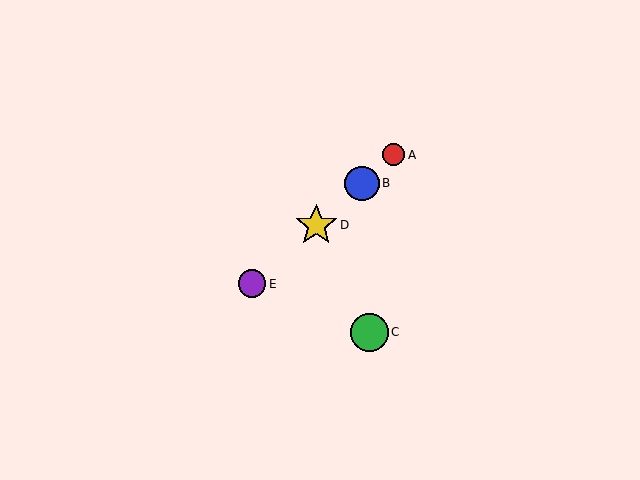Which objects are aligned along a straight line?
Objects A, B, D, E are aligned along a straight line.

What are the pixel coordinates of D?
Object D is at (316, 225).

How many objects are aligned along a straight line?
4 objects (A, B, D, E) are aligned along a straight line.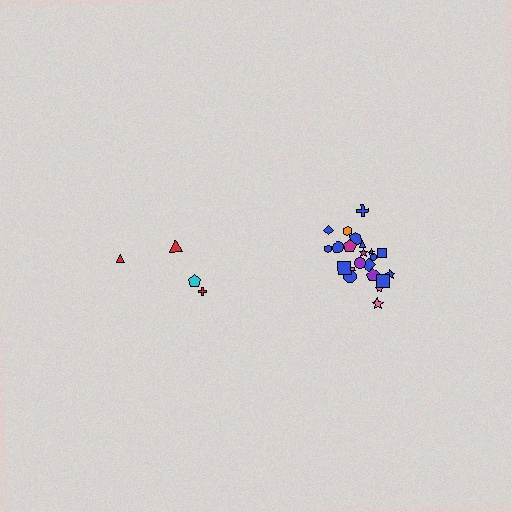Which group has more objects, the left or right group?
The right group.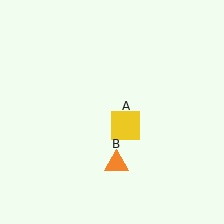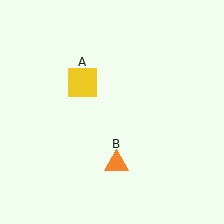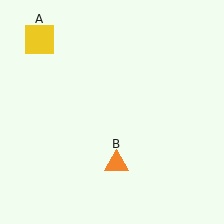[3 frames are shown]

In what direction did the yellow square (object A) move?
The yellow square (object A) moved up and to the left.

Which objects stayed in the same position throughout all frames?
Orange triangle (object B) remained stationary.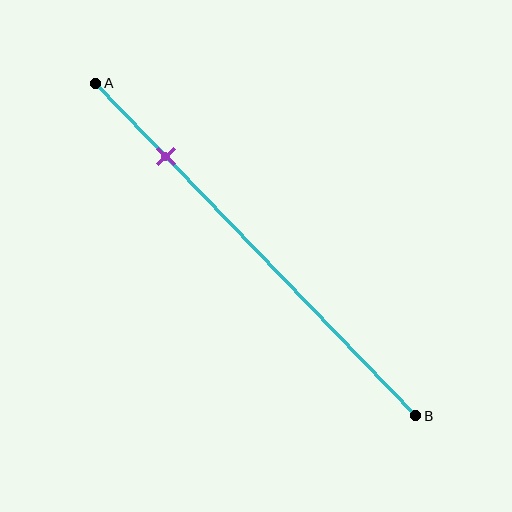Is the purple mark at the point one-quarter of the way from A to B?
Yes, the mark is approximately at the one-quarter point.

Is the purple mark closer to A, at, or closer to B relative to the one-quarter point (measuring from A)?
The purple mark is approximately at the one-quarter point of segment AB.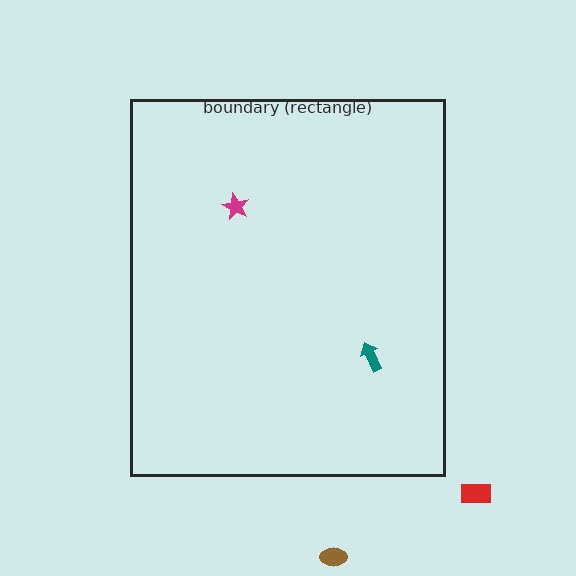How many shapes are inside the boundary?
2 inside, 2 outside.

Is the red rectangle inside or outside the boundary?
Outside.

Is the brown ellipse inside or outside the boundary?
Outside.